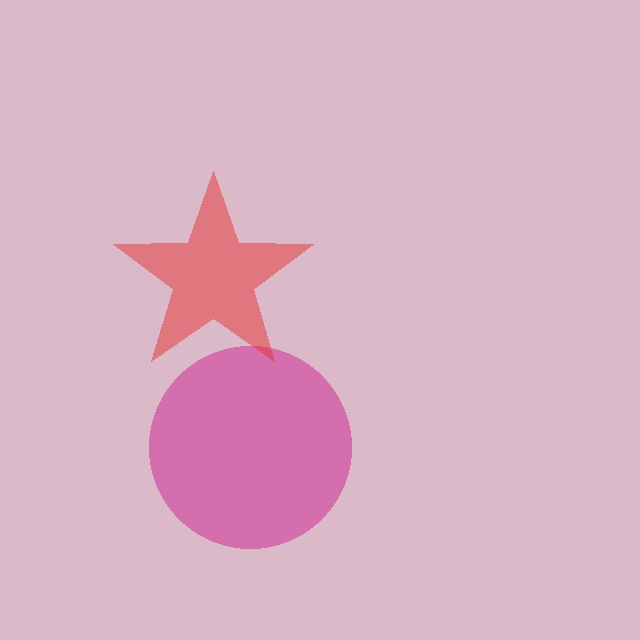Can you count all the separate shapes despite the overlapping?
Yes, there are 2 separate shapes.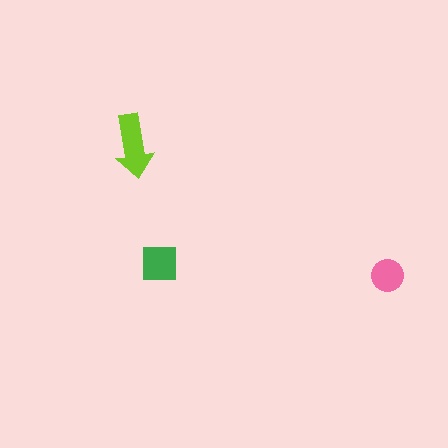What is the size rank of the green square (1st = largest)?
2nd.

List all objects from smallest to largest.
The pink circle, the green square, the lime arrow.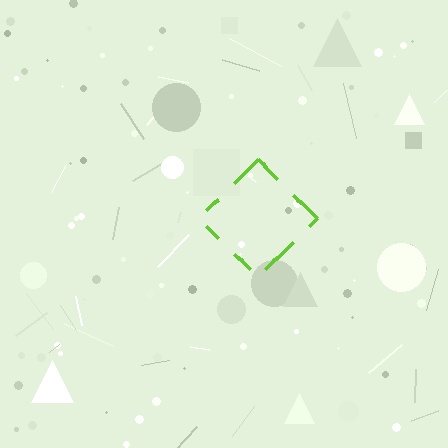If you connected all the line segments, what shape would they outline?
They would outline a diamond.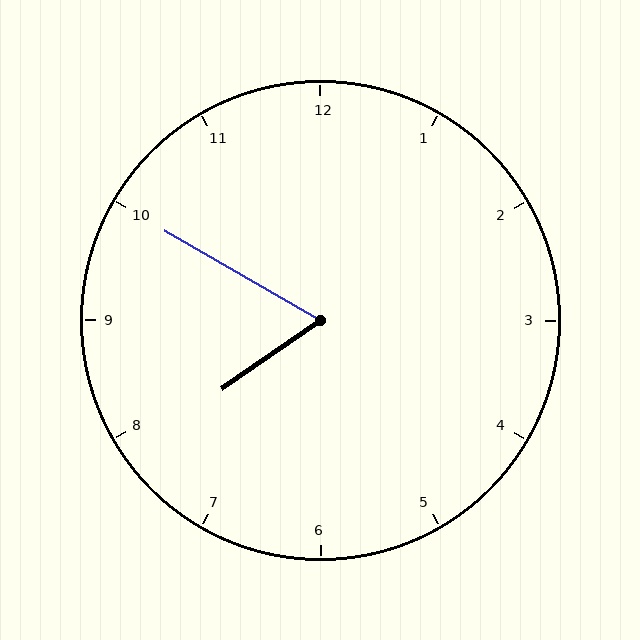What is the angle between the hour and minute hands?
Approximately 65 degrees.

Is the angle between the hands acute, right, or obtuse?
It is acute.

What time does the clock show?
7:50.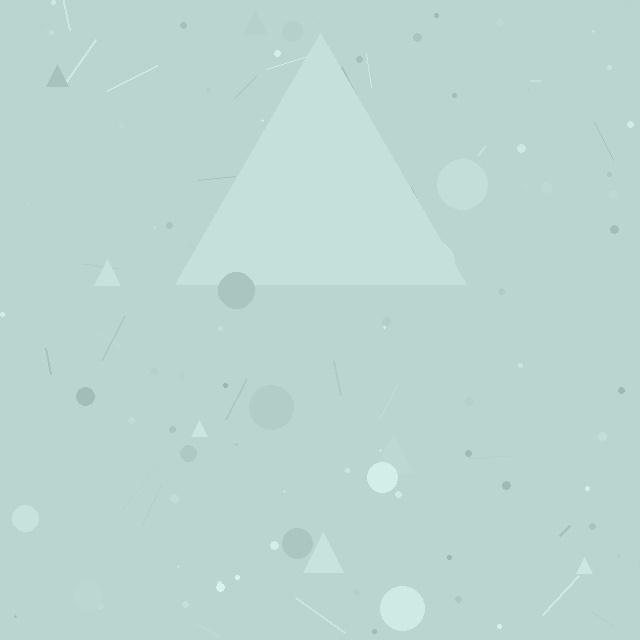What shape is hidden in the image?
A triangle is hidden in the image.